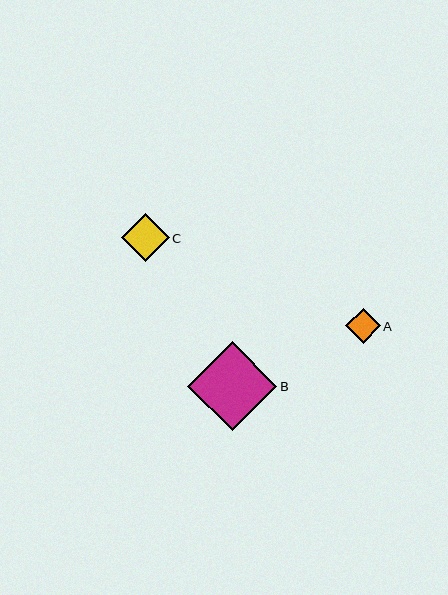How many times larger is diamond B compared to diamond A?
Diamond B is approximately 2.6 times the size of diamond A.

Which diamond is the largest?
Diamond B is the largest with a size of approximately 89 pixels.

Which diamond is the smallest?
Diamond A is the smallest with a size of approximately 34 pixels.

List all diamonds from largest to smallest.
From largest to smallest: B, C, A.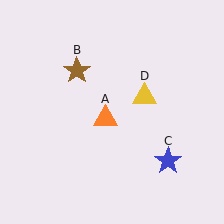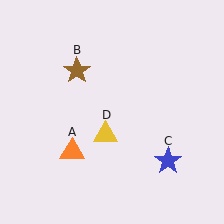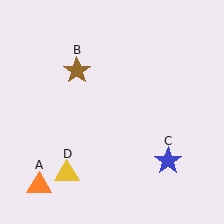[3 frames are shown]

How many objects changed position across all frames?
2 objects changed position: orange triangle (object A), yellow triangle (object D).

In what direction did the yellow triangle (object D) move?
The yellow triangle (object D) moved down and to the left.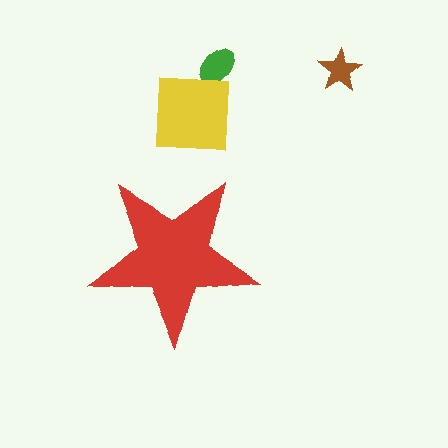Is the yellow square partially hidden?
No, the yellow square is fully visible.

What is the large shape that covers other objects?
A red star.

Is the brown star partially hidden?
No, the brown star is fully visible.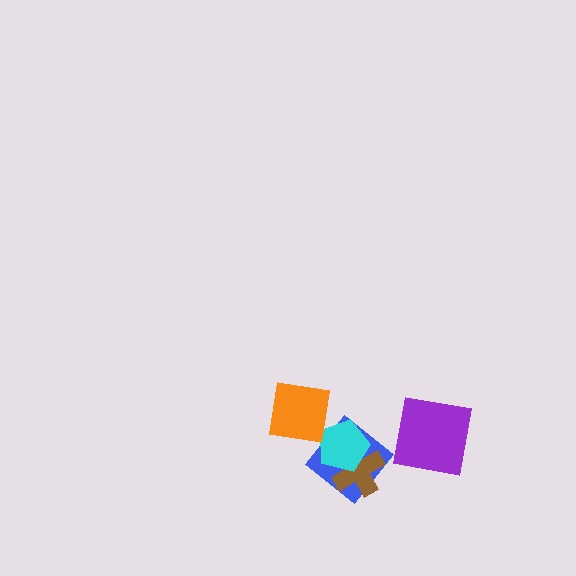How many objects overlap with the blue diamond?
2 objects overlap with the blue diamond.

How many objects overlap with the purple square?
0 objects overlap with the purple square.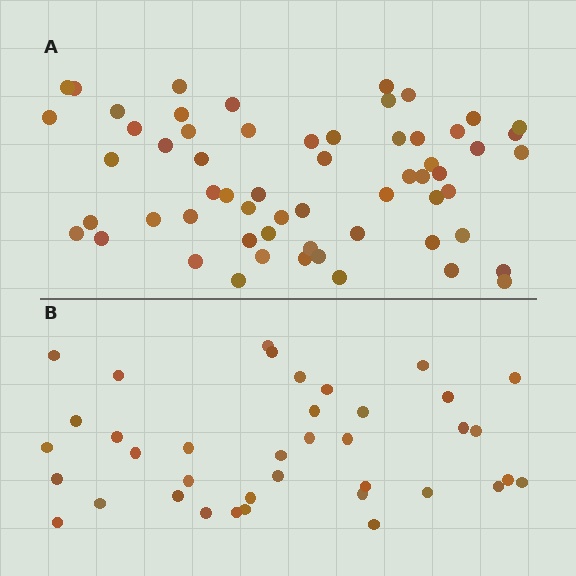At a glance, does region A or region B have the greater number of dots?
Region A (the top region) has more dots.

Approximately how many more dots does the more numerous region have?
Region A has approximately 20 more dots than region B.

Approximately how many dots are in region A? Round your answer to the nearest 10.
About 60 dots.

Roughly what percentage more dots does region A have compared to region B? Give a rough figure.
About 60% more.